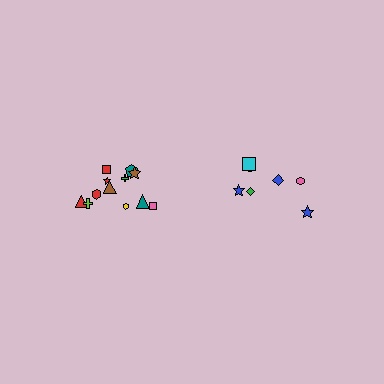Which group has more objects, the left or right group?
The left group.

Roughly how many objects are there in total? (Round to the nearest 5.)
Roughly 20 objects in total.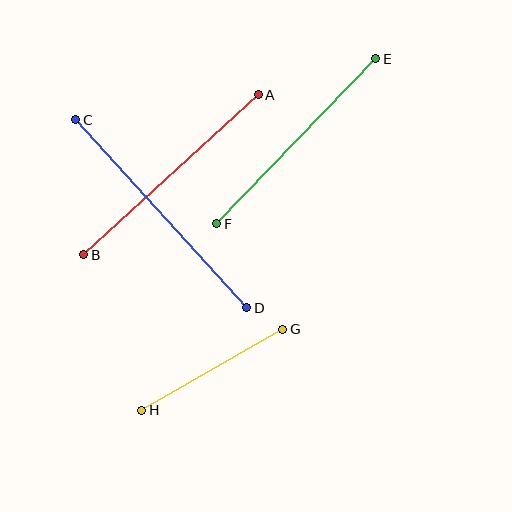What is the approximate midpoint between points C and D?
The midpoint is at approximately (161, 214) pixels.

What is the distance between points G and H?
The distance is approximately 163 pixels.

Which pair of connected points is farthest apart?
Points C and D are farthest apart.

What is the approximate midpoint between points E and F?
The midpoint is at approximately (296, 141) pixels.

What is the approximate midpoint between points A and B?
The midpoint is at approximately (171, 175) pixels.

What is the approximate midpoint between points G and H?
The midpoint is at approximately (212, 370) pixels.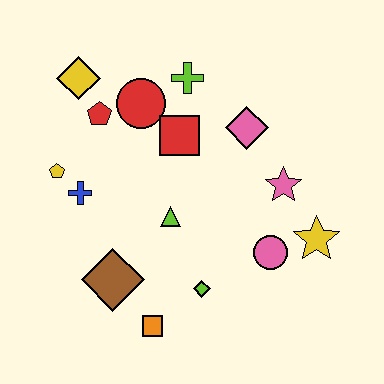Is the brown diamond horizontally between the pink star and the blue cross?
Yes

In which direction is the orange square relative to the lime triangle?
The orange square is below the lime triangle.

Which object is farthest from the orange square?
The yellow diamond is farthest from the orange square.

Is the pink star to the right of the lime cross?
Yes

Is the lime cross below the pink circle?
No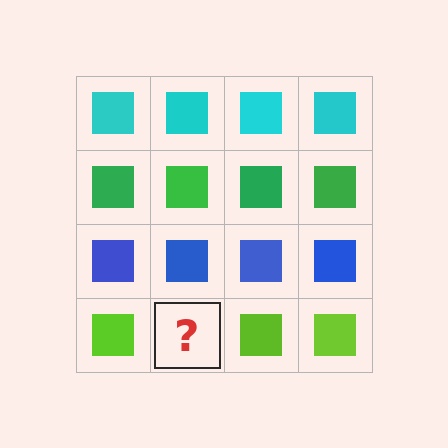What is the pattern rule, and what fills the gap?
The rule is that each row has a consistent color. The gap should be filled with a lime square.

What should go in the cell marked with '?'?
The missing cell should contain a lime square.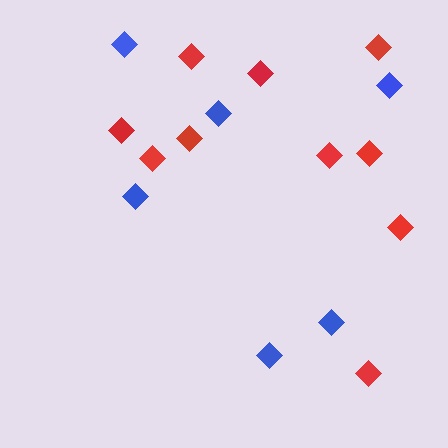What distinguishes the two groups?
There are 2 groups: one group of blue diamonds (6) and one group of red diamonds (10).